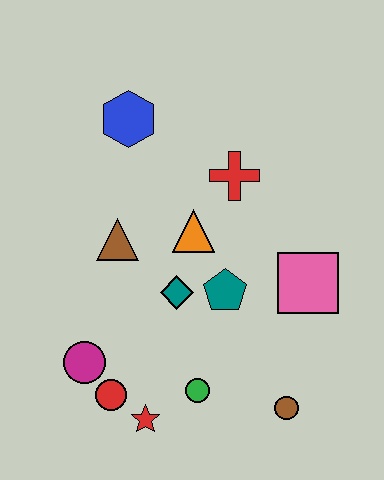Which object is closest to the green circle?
The red star is closest to the green circle.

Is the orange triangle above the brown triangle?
Yes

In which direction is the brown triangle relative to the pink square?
The brown triangle is to the left of the pink square.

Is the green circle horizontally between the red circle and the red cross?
Yes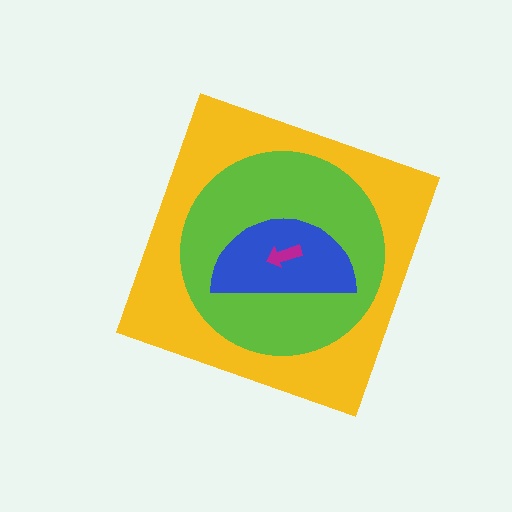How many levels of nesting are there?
4.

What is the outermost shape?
The yellow diamond.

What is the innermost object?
The magenta arrow.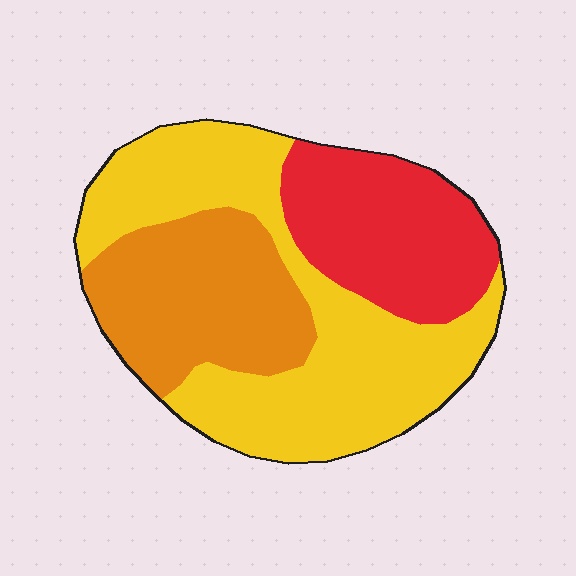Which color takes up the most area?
Yellow, at roughly 50%.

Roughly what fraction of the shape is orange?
Orange takes up about one quarter (1/4) of the shape.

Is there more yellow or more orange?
Yellow.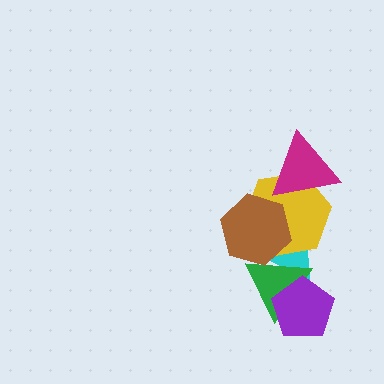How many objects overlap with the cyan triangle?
4 objects overlap with the cyan triangle.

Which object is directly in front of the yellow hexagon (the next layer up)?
The green triangle is directly in front of the yellow hexagon.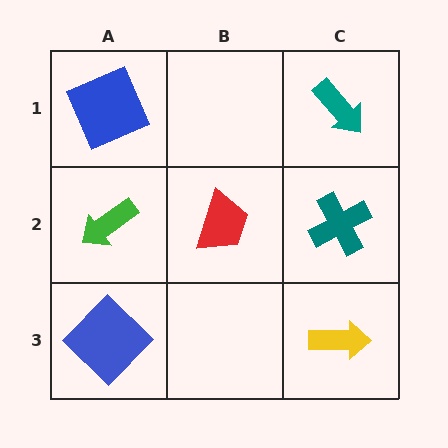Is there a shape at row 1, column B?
No, that cell is empty.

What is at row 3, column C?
A yellow arrow.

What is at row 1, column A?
A blue square.